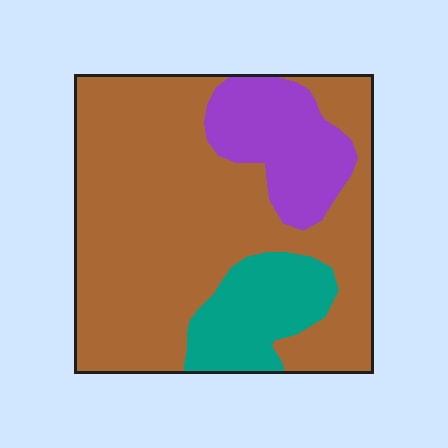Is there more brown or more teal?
Brown.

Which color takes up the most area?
Brown, at roughly 70%.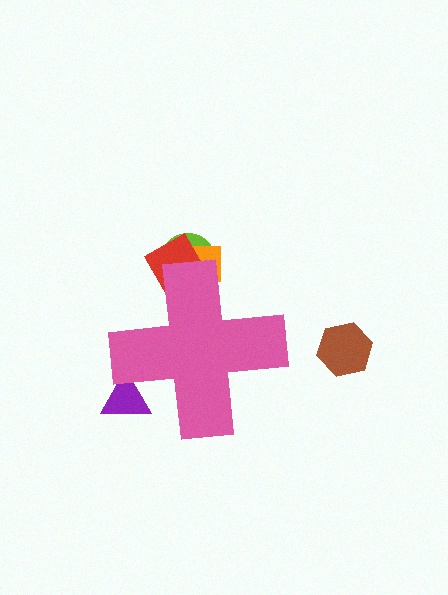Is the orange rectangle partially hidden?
Yes, the orange rectangle is partially hidden behind the pink cross.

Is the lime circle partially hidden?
Yes, the lime circle is partially hidden behind the pink cross.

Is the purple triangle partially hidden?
Yes, the purple triangle is partially hidden behind the pink cross.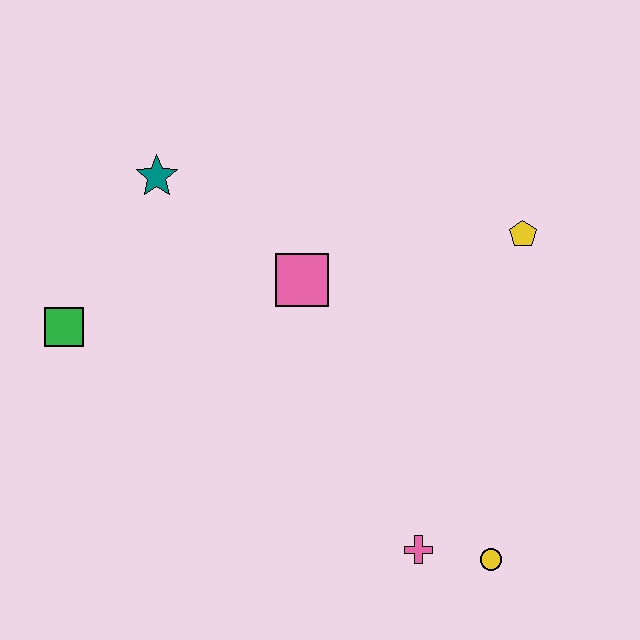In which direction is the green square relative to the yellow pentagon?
The green square is to the left of the yellow pentagon.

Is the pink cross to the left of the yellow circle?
Yes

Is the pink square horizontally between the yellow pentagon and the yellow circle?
No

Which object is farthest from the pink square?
The yellow circle is farthest from the pink square.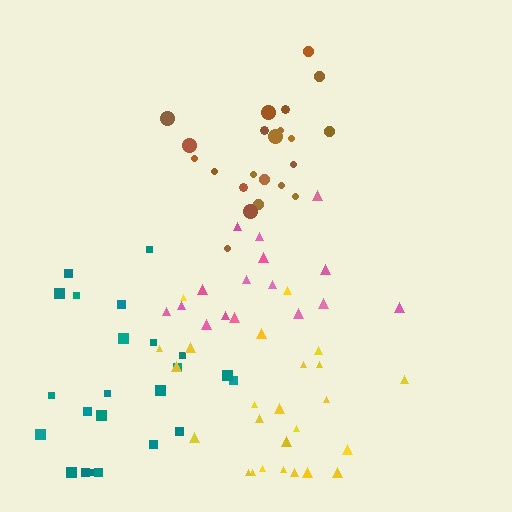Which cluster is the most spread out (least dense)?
Teal.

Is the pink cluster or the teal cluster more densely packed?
Pink.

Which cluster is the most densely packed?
Brown.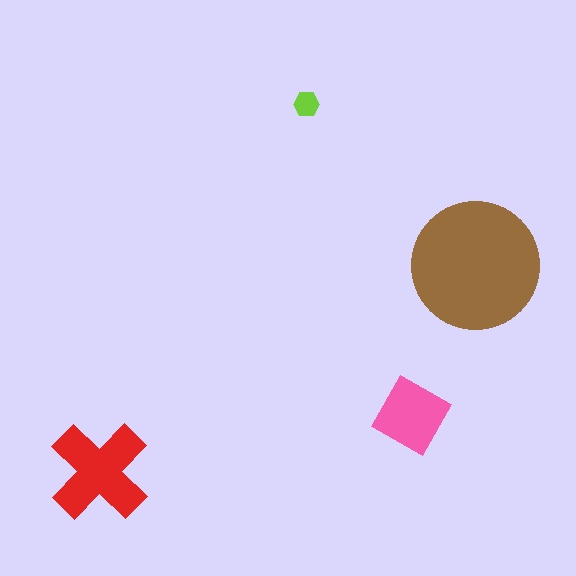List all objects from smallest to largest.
The lime hexagon, the pink diamond, the red cross, the brown circle.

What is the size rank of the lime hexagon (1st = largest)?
4th.